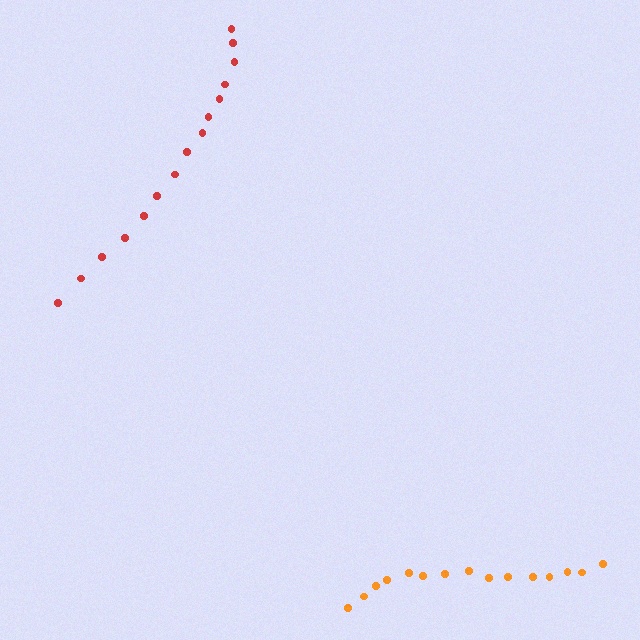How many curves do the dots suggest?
There are 2 distinct paths.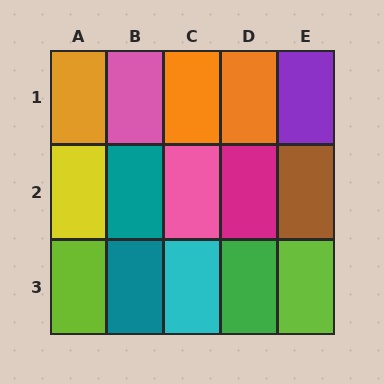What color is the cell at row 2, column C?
Pink.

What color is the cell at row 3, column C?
Cyan.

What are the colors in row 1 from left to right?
Orange, pink, orange, orange, purple.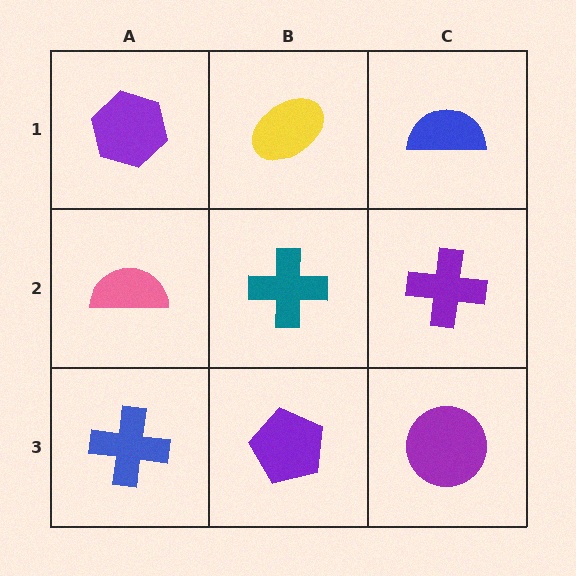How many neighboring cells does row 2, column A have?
3.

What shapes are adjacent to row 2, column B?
A yellow ellipse (row 1, column B), a purple pentagon (row 3, column B), a pink semicircle (row 2, column A), a purple cross (row 2, column C).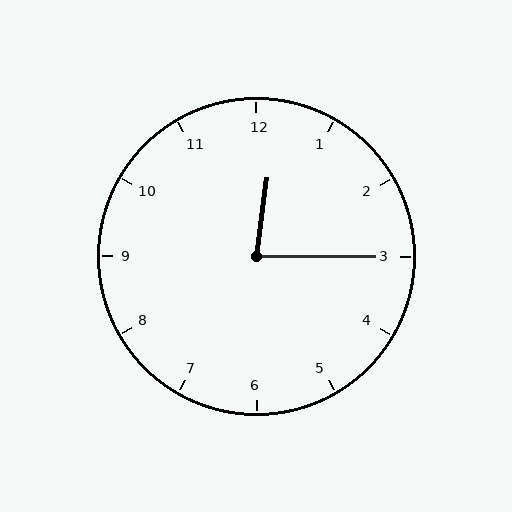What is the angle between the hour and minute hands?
Approximately 82 degrees.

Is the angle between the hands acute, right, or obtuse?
It is acute.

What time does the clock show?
12:15.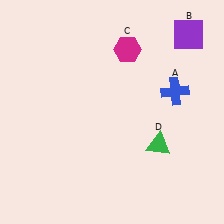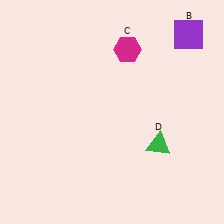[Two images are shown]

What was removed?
The blue cross (A) was removed in Image 2.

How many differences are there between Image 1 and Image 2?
There is 1 difference between the two images.